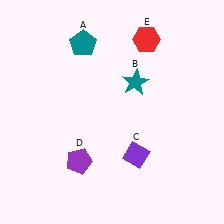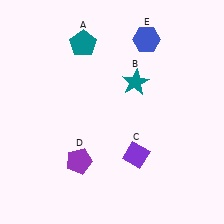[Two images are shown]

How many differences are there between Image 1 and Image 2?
There is 1 difference between the two images.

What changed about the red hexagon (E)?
In Image 1, E is red. In Image 2, it changed to blue.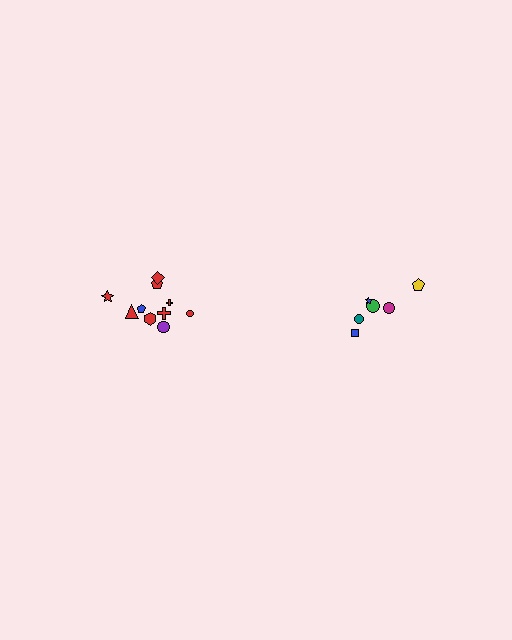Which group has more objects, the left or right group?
The left group.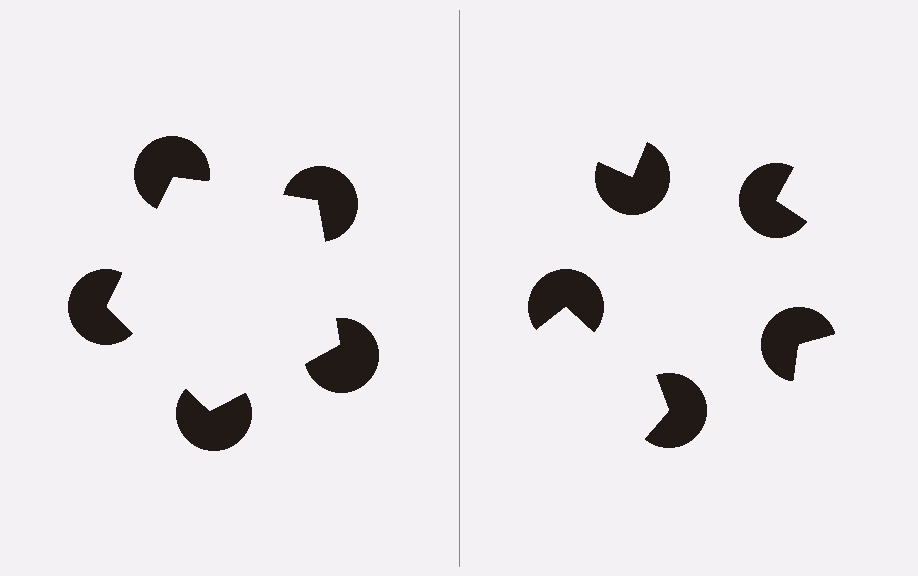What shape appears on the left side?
An illusory pentagon.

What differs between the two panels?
The pac-man discs are positioned identically on both sides; only the wedge orientations differ. On the left they align to a pentagon; on the right they are misaligned.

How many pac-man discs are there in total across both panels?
10 — 5 on each side.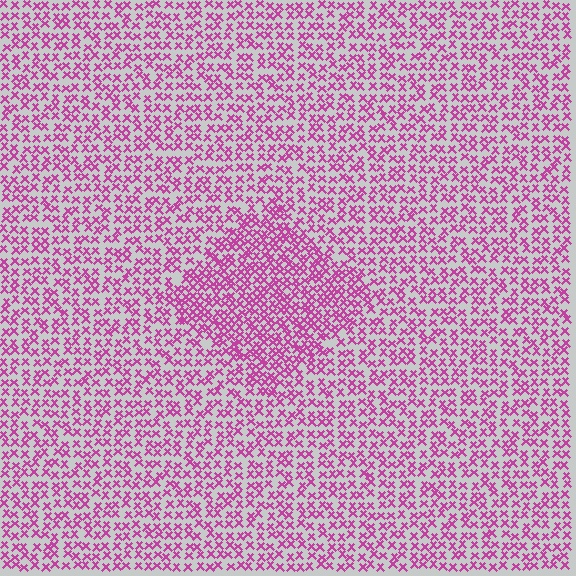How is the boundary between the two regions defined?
The boundary is defined by a change in element density (approximately 1.7x ratio). All elements are the same color, size, and shape.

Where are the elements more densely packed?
The elements are more densely packed inside the diamond boundary.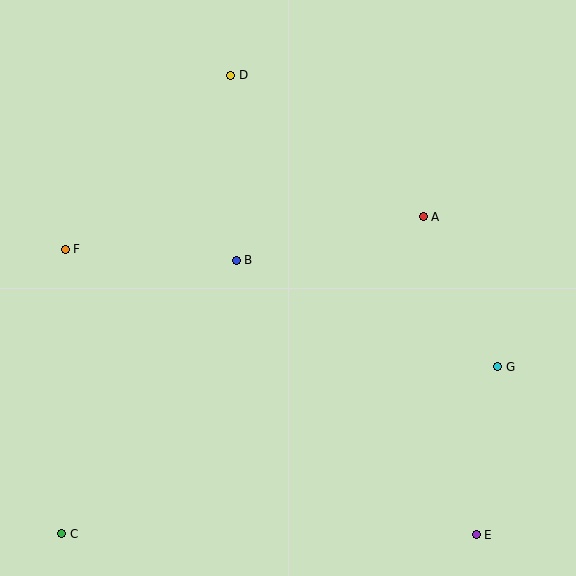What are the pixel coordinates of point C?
Point C is at (62, 534).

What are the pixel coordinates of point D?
Point D is at (231, 75).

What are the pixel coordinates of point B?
Point B is at (236, 260).